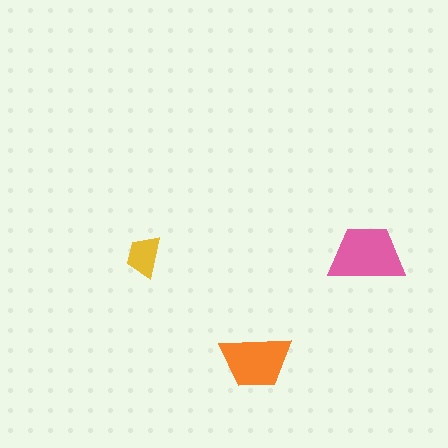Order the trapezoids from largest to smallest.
the pink one, the orange one, the yellow one.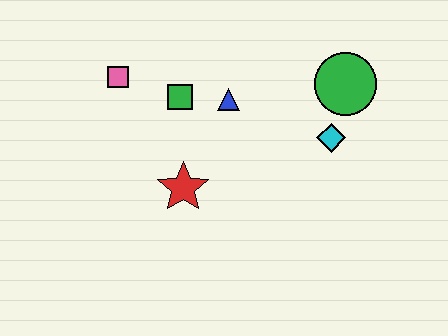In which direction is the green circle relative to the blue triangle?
The green circle is to the right of the blue triangle.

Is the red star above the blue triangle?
No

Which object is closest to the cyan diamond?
The green circle is closest to the cyan diamond.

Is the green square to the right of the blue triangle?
No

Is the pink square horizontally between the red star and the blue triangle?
No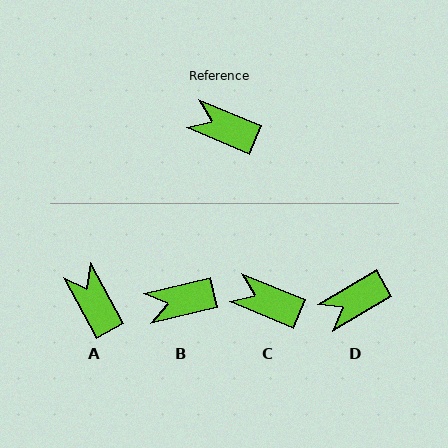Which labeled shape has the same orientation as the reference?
C.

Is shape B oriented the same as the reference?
No, it is off by about 36 degrees.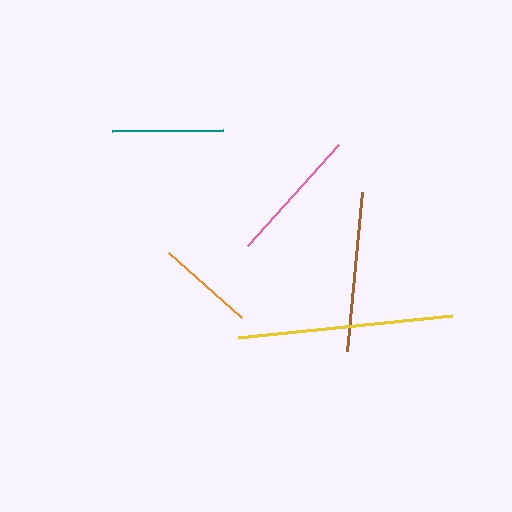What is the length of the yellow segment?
The yellow segment is approximately 215 pixels long.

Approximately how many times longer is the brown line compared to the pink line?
The brown line is approximately 1.2 times the length of the pink line.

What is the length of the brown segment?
The brown segment is approximately 160 pixels long.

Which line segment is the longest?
The yellow line is the longest at approximately 215 pixels.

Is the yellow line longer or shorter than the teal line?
The yellow line is longer than the teal line.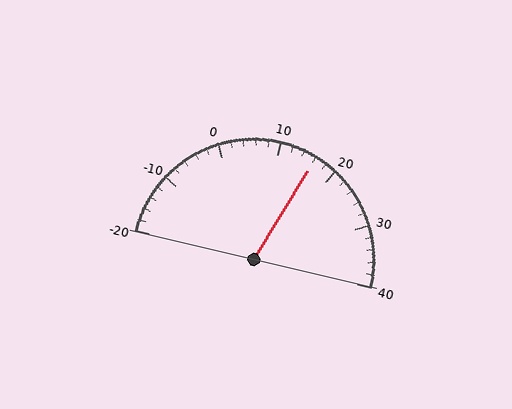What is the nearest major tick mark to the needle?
The nearest major tick mark is 20.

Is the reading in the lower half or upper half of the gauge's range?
The reading is in the upper half of the range (-20 to 40).